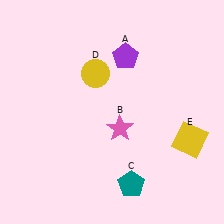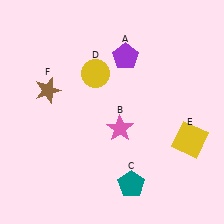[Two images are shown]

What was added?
A brown star (F) was added in Image 2.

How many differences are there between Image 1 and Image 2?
There is 1 difference between the two images.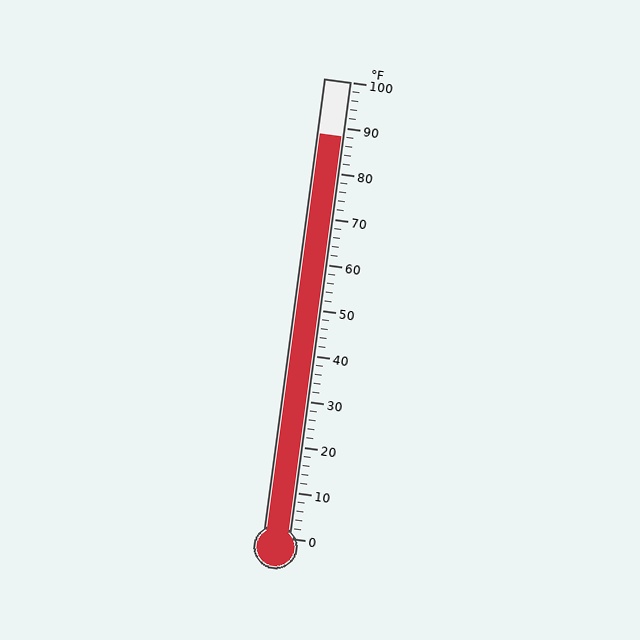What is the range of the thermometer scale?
The thermometer scale ranges from 0°F to 100°F.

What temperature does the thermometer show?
The thermometer shows approximately 88°F.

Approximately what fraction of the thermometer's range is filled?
The thermometer is filled to approximately 90% of its range.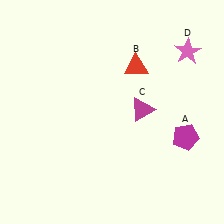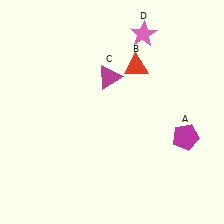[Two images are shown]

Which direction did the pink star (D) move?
The pink star (D) moved left.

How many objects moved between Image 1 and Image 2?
2 objects moved between the two images.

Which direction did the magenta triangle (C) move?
The magenta triangle (C) moved left.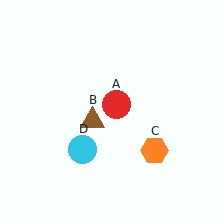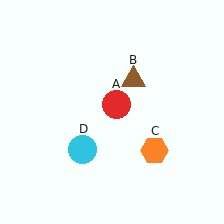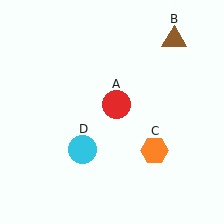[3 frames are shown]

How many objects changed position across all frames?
1 object changed position: brown triangle (object B).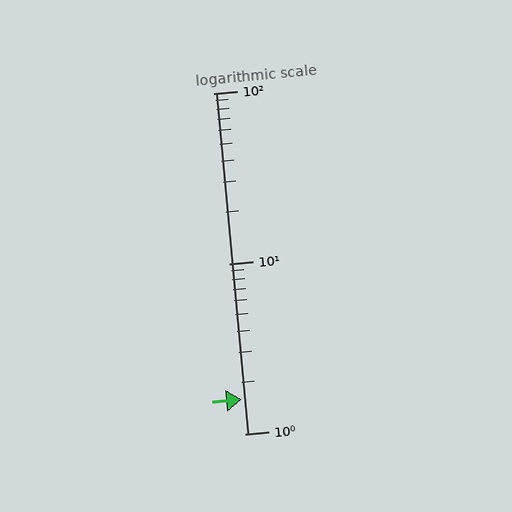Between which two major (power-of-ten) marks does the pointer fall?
The pointer is between 1 and 10.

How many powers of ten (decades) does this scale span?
The scale spans 2 decades, from 1 to 100.